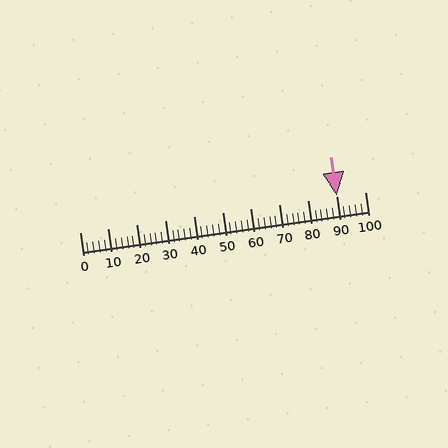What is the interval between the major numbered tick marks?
The major tick marks are spaced 10 units apart.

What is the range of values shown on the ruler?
The ruler shows values from 0 to 100.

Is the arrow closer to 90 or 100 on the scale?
The arrow is closer to 90.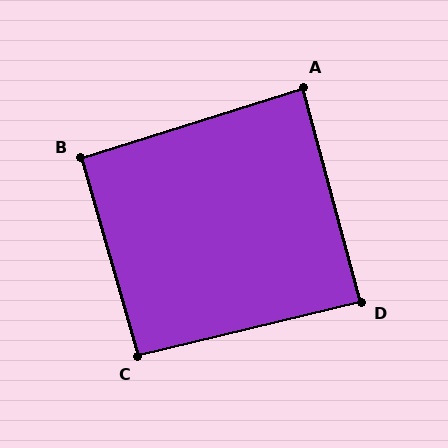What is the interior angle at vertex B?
Approximately 92 degrees (approximately right).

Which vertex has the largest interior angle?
C, at approximately 92 degrees.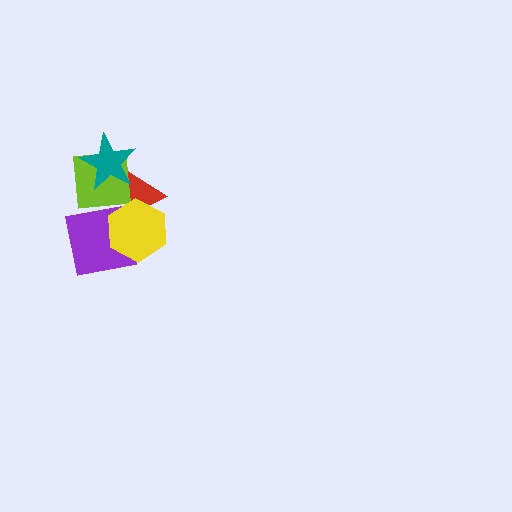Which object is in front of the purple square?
The yellow hexagon is in front of the purple square.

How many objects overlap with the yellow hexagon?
3 objects overlap with the yellow hexagon.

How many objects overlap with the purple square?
2 objects overlap with the purple square.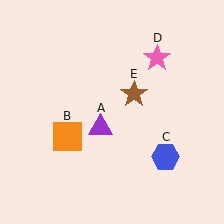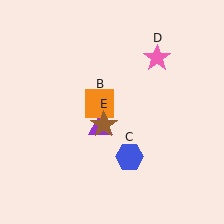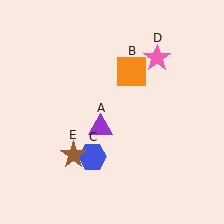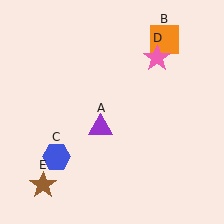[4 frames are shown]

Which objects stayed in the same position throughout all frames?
Purple triangle (object A) and pink star (object D) remained stationary.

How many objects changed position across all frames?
3 objects changed position: orange square (object B), blue hexagon (object C), brown star (object E).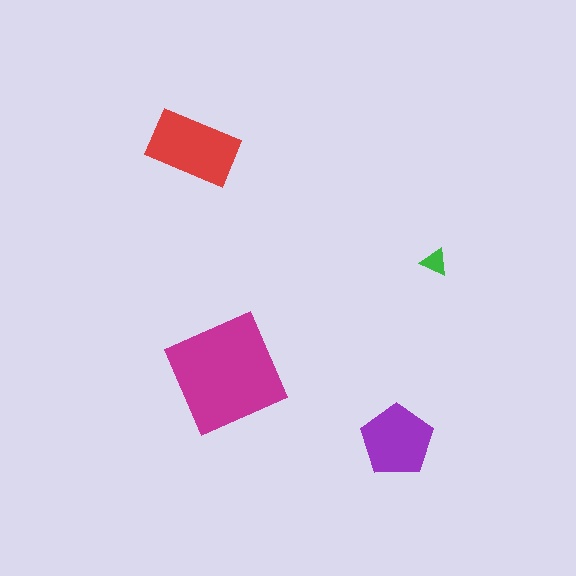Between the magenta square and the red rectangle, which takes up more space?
The magenta square.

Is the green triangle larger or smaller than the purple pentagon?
Smaller.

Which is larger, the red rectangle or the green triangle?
The red rectangle.